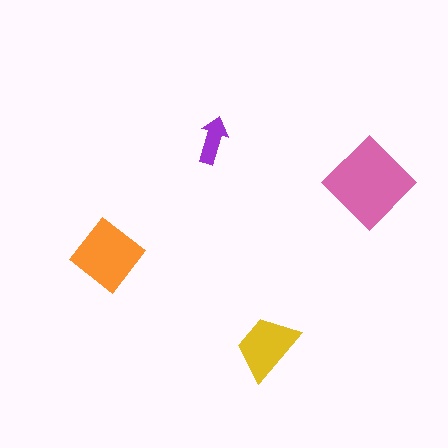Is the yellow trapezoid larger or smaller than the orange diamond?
Smaller.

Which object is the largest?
The pink diamond.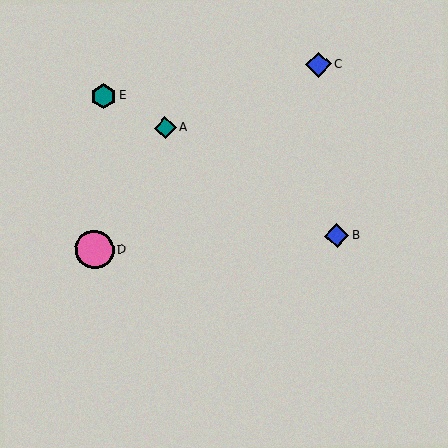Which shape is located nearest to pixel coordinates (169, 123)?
The teal diamond (labeled A) at (165, 128) is nearest to that location.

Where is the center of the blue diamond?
The center of the blue diamond is at (337, 235).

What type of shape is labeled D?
Shape D is a pink circle.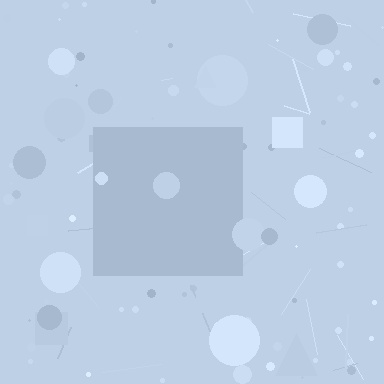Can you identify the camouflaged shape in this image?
The camouflaged shape is a square.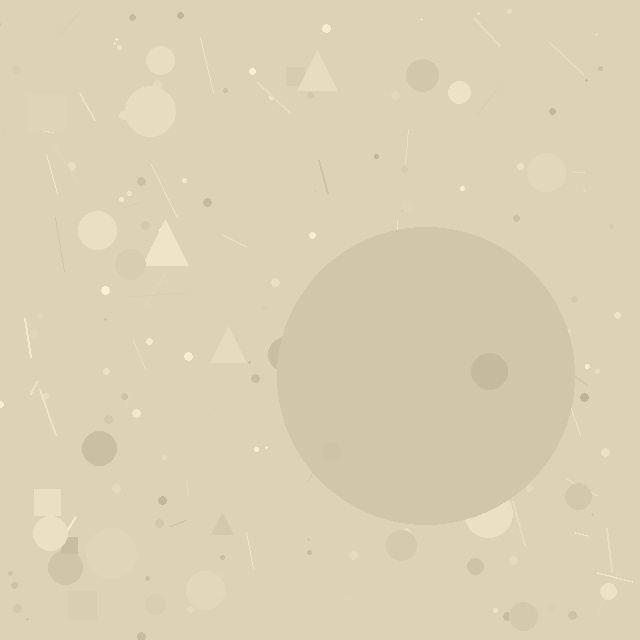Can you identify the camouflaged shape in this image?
The camouflaged shape is a circle.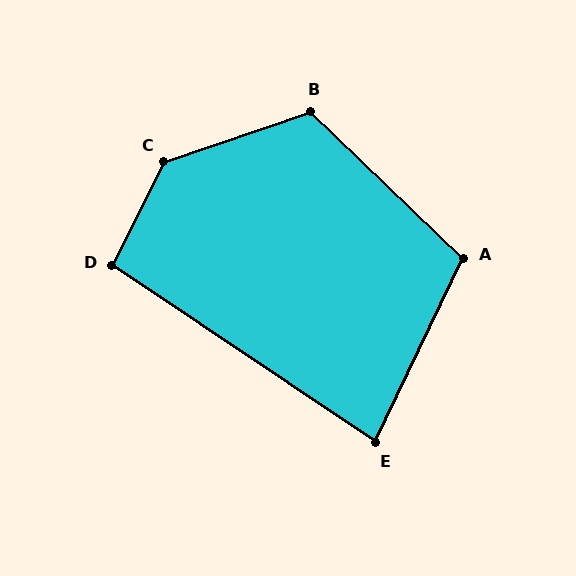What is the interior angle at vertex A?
Approximately 108 degrees (obtuse).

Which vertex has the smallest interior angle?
E, at approximately 82 degrees.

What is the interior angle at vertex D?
Approximately 98 degrees (obtuse).